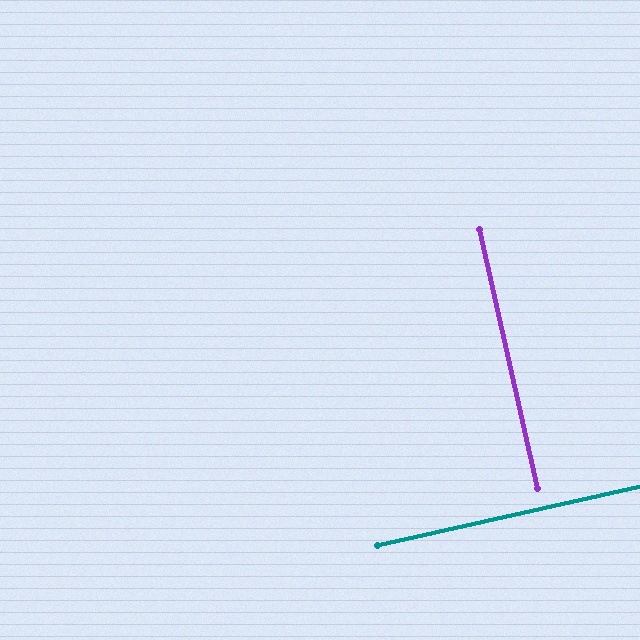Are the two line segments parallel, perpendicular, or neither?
Perpendicular — they meet at approximately 90°.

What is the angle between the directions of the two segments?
Approximately 90 degrees.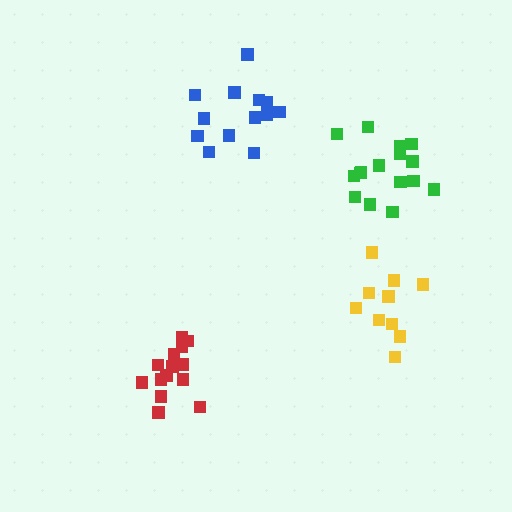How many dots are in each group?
Group 1: 14 dots, Group 2: 16 dots, Group 3: 14 dots, Group 4: 10 dots (54 total).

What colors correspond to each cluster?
The clusters are colored: blue, green, red, yellow.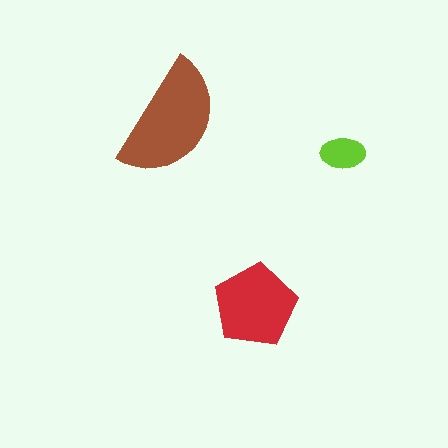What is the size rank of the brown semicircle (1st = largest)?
1st.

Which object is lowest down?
The red pentagon is bottommost.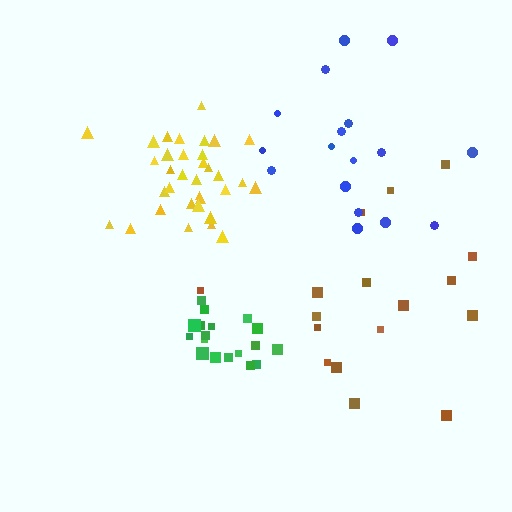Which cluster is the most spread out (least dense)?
Brown.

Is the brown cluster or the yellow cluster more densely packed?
Yellow.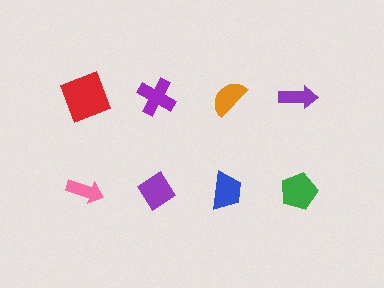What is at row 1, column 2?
A purple cross.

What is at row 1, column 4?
A purple arrow.